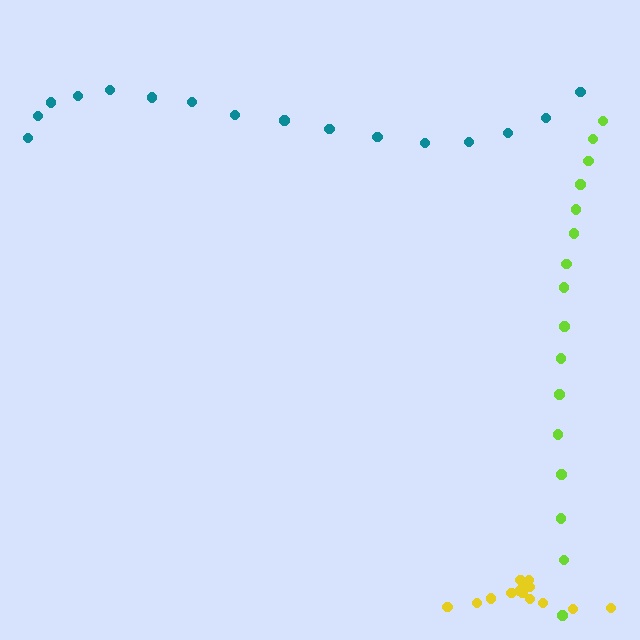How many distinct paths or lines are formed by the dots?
There are 3 distinct paths.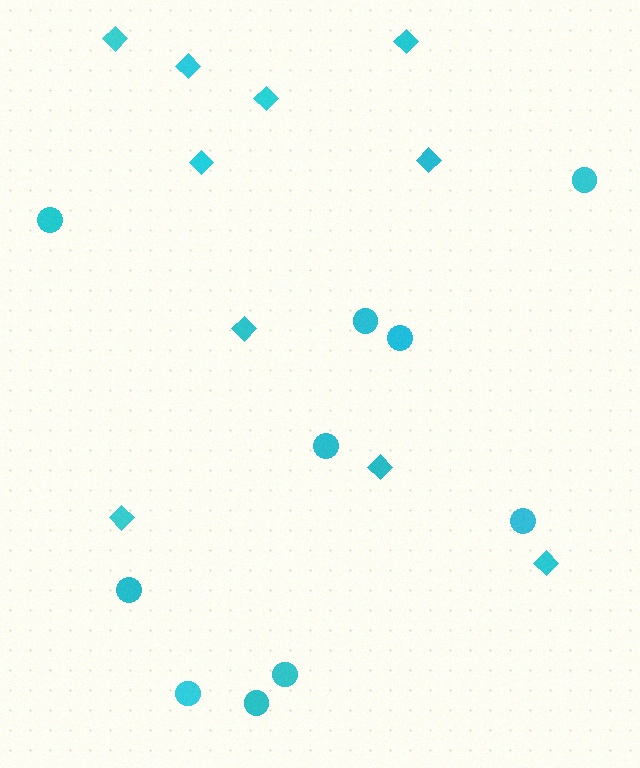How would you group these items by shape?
There are 2 groups: one group of circles (10) and one group of diamonds (10).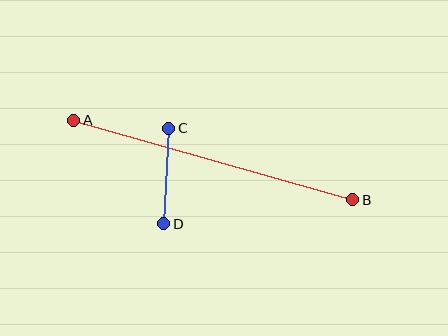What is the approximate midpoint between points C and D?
The midpoint is at approximately (166, 176) pixels.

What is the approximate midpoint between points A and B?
The midpoint is at approximately (213, 160) pixels.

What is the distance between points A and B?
The distance is approximately 290 pixels.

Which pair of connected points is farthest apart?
Points A and B are farthest apart.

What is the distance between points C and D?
The distance is approximately 96 pixels.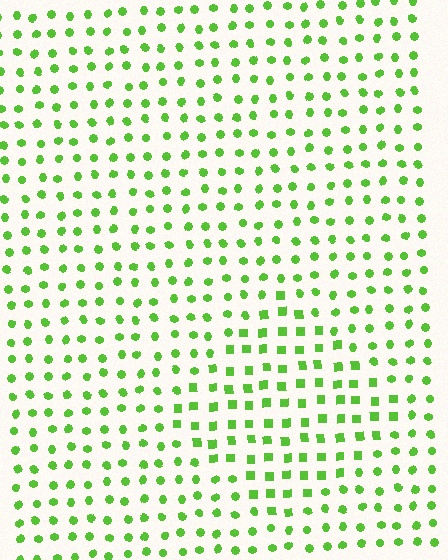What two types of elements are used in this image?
The image uses squares inside the diamond region and circles outside it.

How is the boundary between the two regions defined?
The boundary is defined by a change in element shape: squares inside vs. circles outside. All elements share the same color and spacing.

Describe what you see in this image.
The image is filled with small lime elements arranged in a uniform grid. A diamond-shaped region contains squares, while the surrounding area contains circles. The boundary is defined purely by the change in element shape.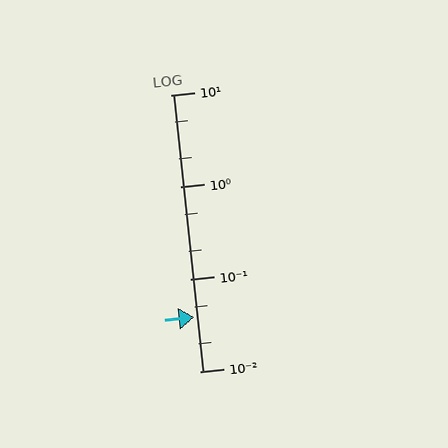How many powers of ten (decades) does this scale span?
The scale spans 3 decades, from 0.01 to 10.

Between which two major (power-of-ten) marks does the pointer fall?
The pointer is between 0.01 and 0.1.